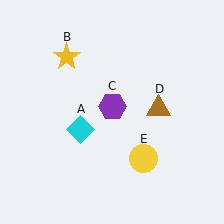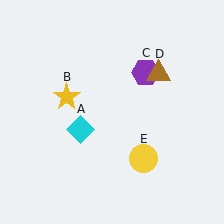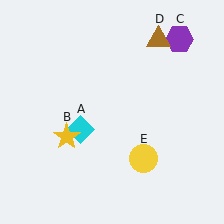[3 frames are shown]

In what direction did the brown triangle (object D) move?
The brown triangle (object D) moved up.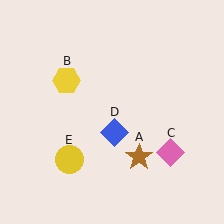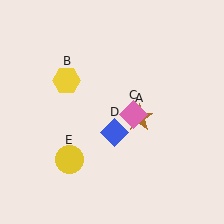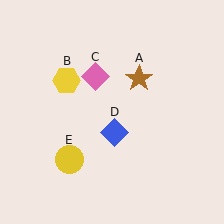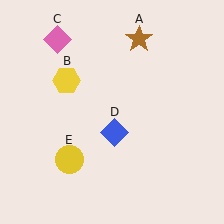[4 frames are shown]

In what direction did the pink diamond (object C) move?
The pink diamond (object C) moved up and to the left.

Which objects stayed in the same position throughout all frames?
Yellow hexagon (object B) and blue diamond (object D) and yellow circle (object E) remained stationary.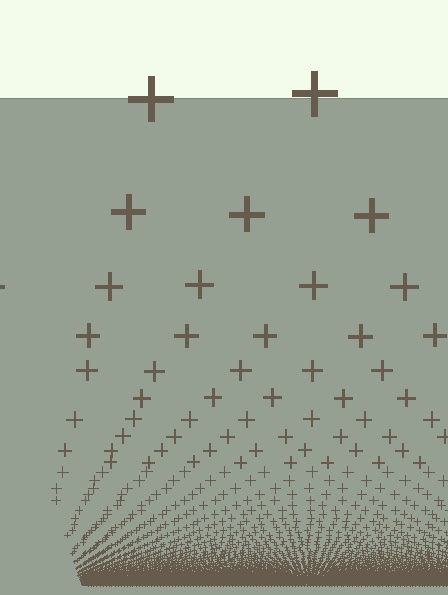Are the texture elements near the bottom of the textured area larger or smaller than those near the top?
Smaller. The gradient is inverted — elements near the bottom are smaller and denser.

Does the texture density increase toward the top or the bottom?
Density increases toward the bottom.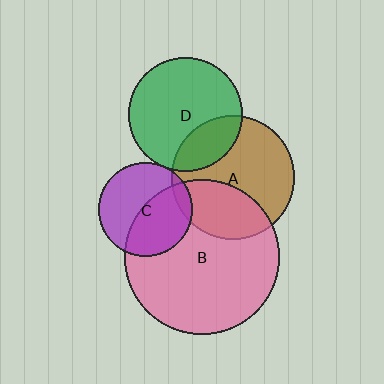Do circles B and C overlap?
Yes.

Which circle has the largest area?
Circle B (pink).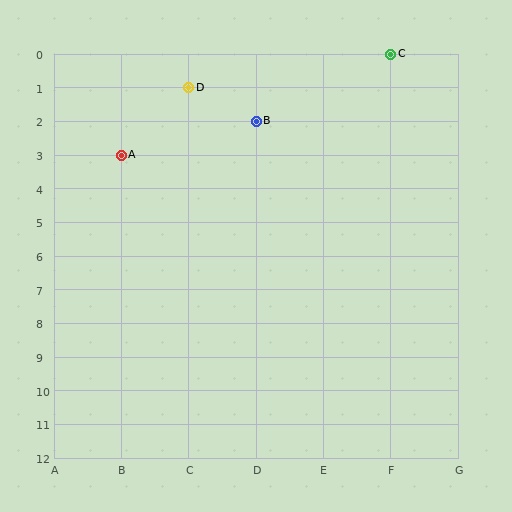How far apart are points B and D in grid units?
Points B and D are 1 column and 1 row apart (about 1.4 grid units diagonally).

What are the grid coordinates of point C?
Point C is at grid coordinates (F, 0).